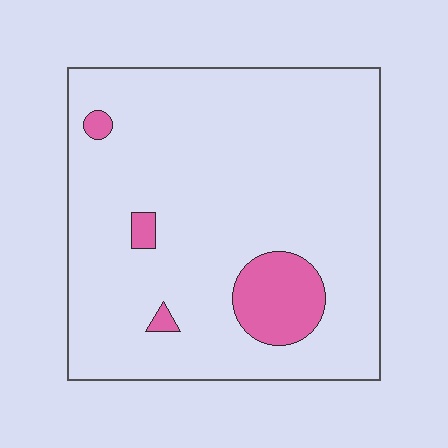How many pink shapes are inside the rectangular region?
4.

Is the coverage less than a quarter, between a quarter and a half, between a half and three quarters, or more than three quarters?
Less than a quarter.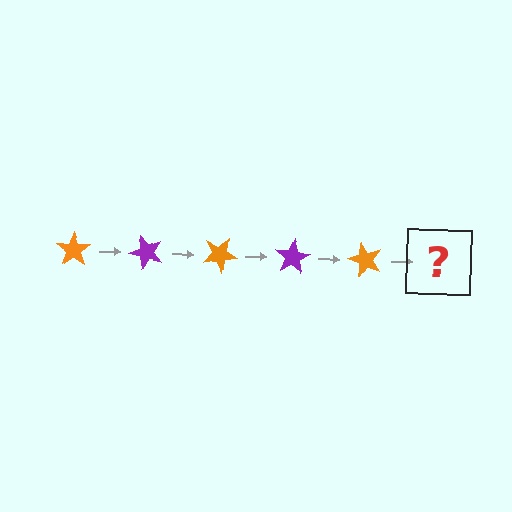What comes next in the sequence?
The next element should be a purple star, rotated 250 degrees from the start.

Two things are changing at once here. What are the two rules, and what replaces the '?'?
The two rules are that it rotates 50 degrees each step and the color cycles through orange and purple. The '?' should be a purple star, rotated 250 degrees from the start.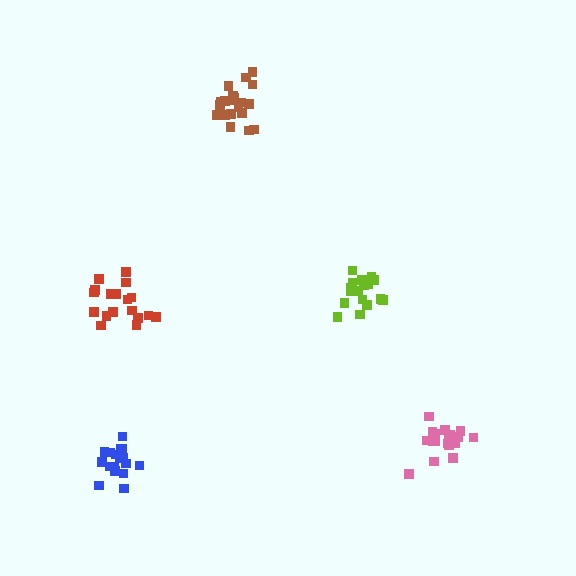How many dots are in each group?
Group 1: 17 dots, Group 2: 18 dots, Group 3: 20 dots, Group 4: 21 dots, Group 5: 18 dots (94 total).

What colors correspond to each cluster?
The clusters are colored: blue, lime, brown, pink, red.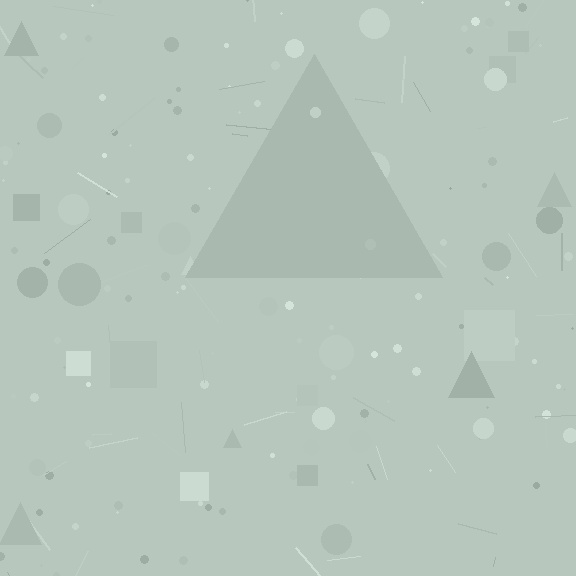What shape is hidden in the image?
A triangle is hidden in the image.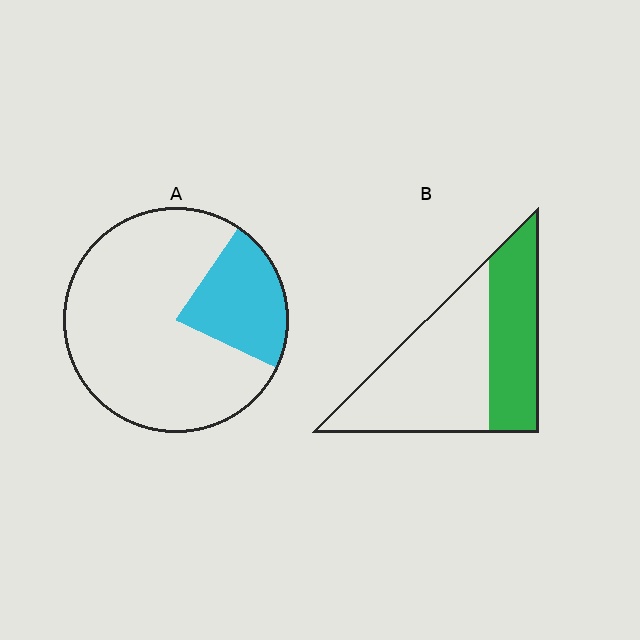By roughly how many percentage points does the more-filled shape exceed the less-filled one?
By roughly 15 percentage points (B over A).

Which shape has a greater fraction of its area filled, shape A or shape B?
Shape B.